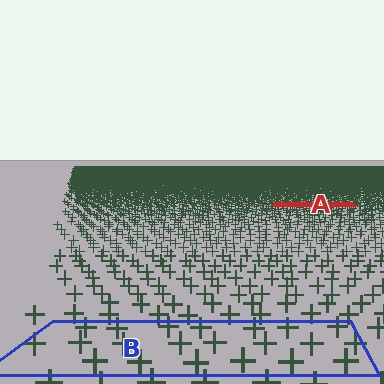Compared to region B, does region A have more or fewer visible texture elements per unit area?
Region A has more texture elements per unit area — they are packed more densely because it is farther away.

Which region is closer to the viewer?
Region B is closer. The texture elements there are larger and more spread out.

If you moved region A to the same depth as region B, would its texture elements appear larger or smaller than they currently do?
They would appear larger. At a closer depth, the same texture elements are projected at a bigger on-screen size.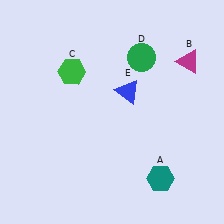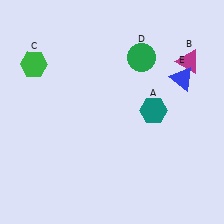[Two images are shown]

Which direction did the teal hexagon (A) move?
The teal hexagon (A) moved up.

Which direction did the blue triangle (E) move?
The blue triangle (E) moved right.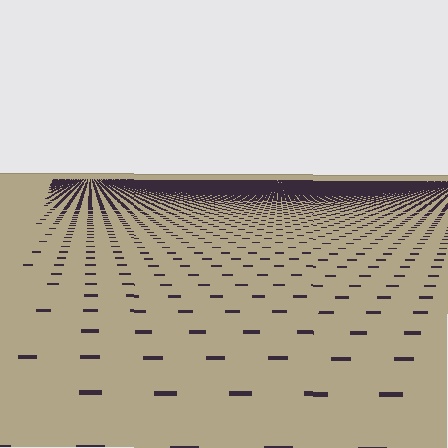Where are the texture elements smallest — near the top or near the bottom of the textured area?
Near the top.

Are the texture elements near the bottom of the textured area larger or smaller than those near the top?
Larger. Near the bottom, elements are closer to the viewer and appear at a bigger on-screen size.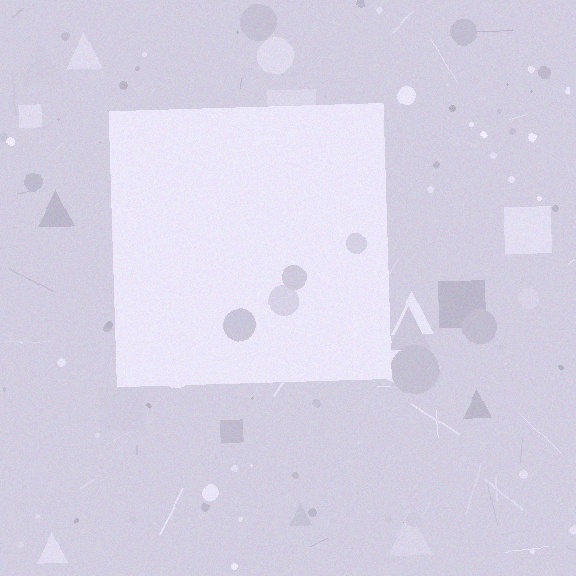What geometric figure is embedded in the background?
A square is embedded in the background.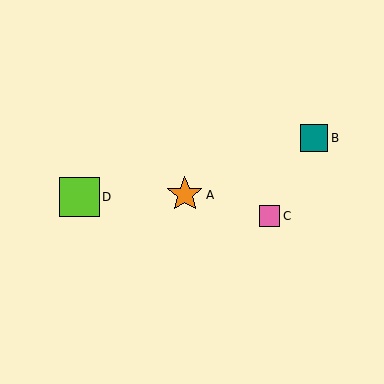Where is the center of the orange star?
The center of the orange star is at (185, 195).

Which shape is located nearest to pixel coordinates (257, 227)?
The pink square (labeled C) at (270, 216) is nearest to that location.